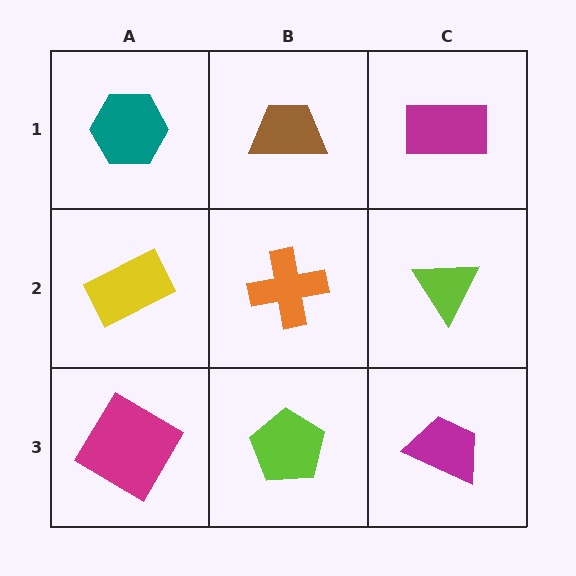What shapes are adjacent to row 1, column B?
An orange cross (row 2, column B), a teal hexagon (row 1, column A), a magenta rectangle (row 1, column C).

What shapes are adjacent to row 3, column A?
A yellow rectangle (row 2, column A), a lime pentagon (row 3, column B).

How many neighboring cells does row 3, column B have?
3.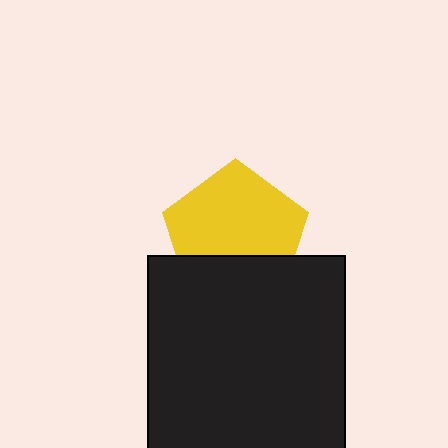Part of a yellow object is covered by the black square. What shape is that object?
It is a pentagon.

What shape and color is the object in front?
The object in front is a black square.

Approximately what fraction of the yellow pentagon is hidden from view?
Roughly 32% of the yellow pentagon is hidden behind the black square.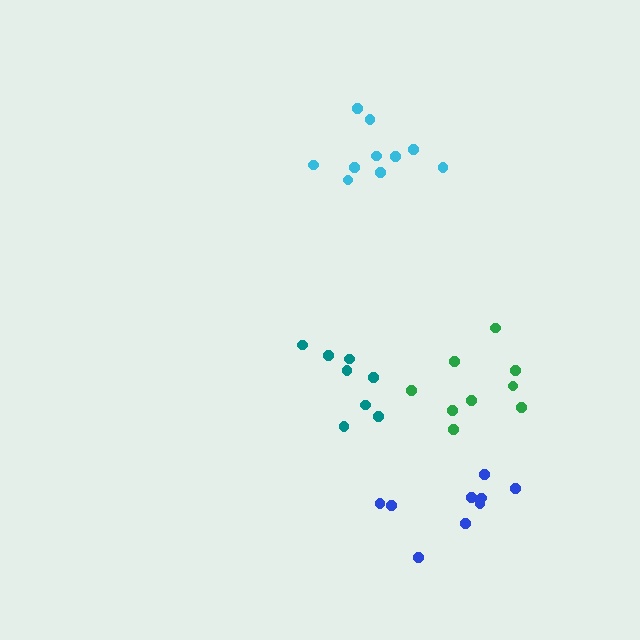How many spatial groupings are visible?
There are 4 spatial groupings.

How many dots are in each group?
Group 1: 10 dots, Group 2: 9 dots, Group 3: 8 dots, Group 4: 9 dots (36 total).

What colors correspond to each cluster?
The clusters are colored: cyan, blue, teal, green.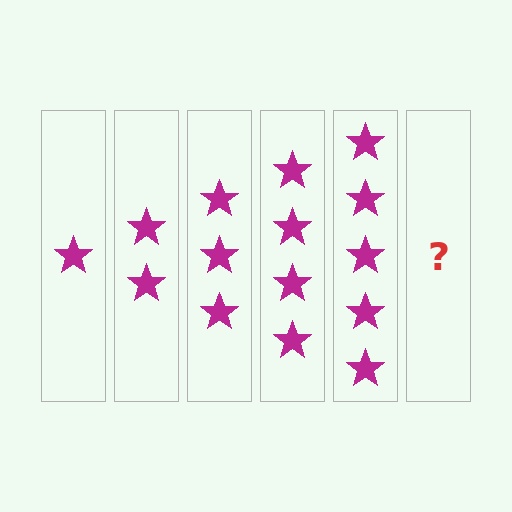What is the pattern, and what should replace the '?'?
The pattern is that each step adds one more star. The '?' should be 6 stars.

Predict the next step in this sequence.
The next step is 6 stars.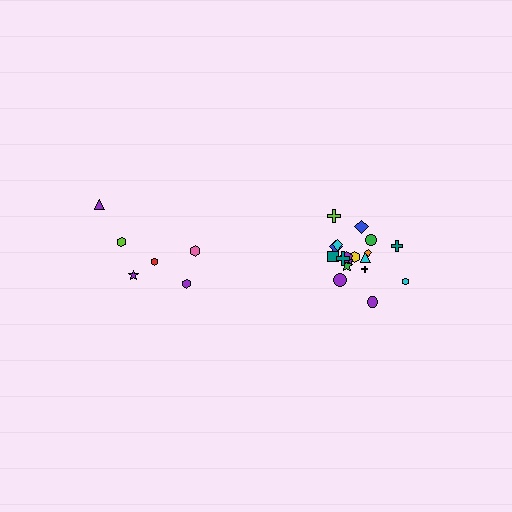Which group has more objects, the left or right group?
The right group.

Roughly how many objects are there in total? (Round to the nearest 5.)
Roughly 25 objects in total.